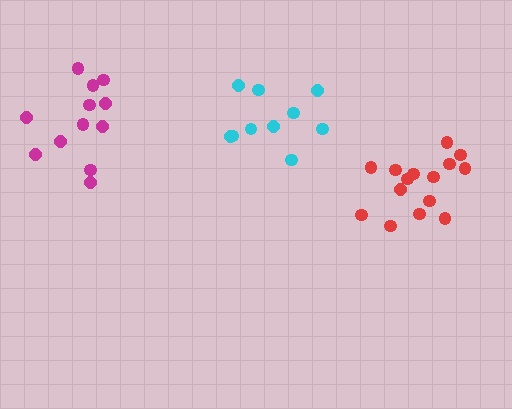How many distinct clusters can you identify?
There are 3 distinct clusters.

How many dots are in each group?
Group 1: 12 dots, Group 2: 10 dots, Group 3: 15 dots (37 total).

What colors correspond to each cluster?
The clusters are colored: magenta, cyan, red.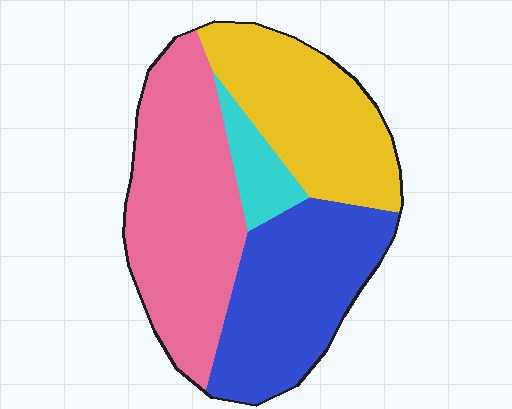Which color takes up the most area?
Pink, at roughly 35%.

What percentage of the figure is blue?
Blue covers 29% of the figure.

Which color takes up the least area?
Cyan, at roughly 5%.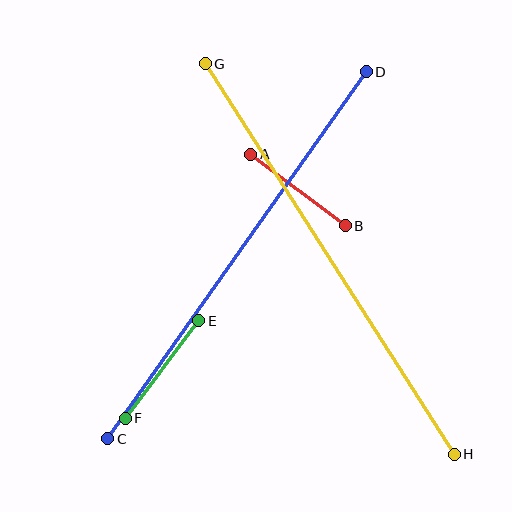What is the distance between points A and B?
The distance is approximately 119 pixels.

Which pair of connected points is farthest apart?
Points G and H are farthest apart.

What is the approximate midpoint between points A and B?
The midpoint is at approximately (298, 190) pixels.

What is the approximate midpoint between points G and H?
The midpoint is at approximately (330, 259) pixels.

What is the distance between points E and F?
The distance is approximately 122 pixels.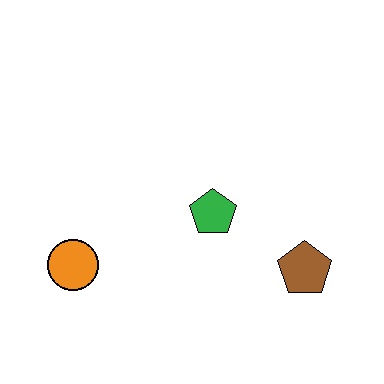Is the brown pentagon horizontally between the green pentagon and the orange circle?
No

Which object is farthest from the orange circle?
The brown pentagon is farthest from the orange circle.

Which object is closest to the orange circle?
The green pentagon is closest to the orange circle.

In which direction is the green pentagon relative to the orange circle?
The green pentagon is to the right of the orange circle.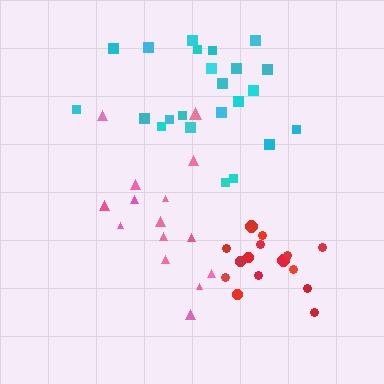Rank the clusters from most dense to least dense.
red, cyan, pink.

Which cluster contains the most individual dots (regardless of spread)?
Cyan (23).